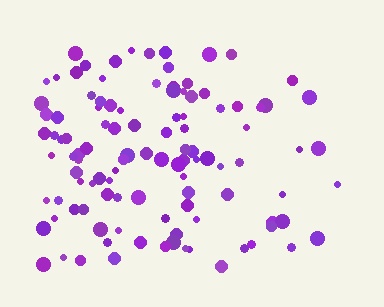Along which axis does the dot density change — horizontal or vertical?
Horizontal.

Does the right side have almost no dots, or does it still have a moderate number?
Still a moderate number, just noticeably fewer than the left.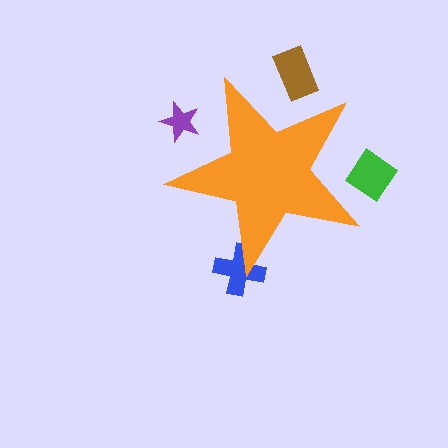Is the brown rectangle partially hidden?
Yes, the brown rectangle is partially hidden behind the orange star.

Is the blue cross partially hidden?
Yes, the blue cross is partially hidden behind the orange star.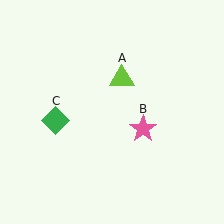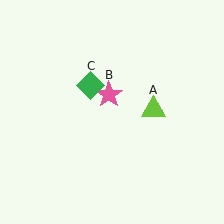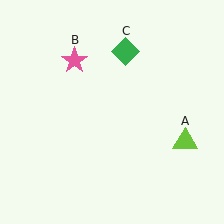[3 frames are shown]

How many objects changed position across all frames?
3 objects changed position: lime triangle (object A), pink star (object B), green diamond (object C).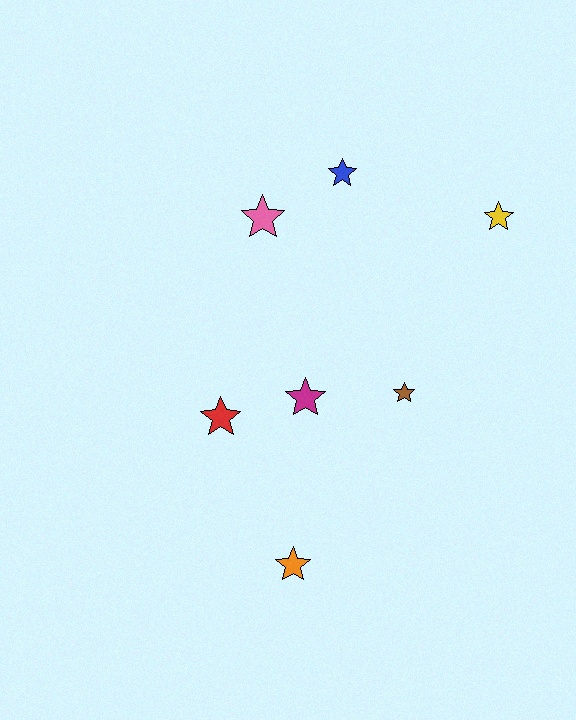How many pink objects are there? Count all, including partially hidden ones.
There is 1 pink object.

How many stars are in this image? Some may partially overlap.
There are 7 stars.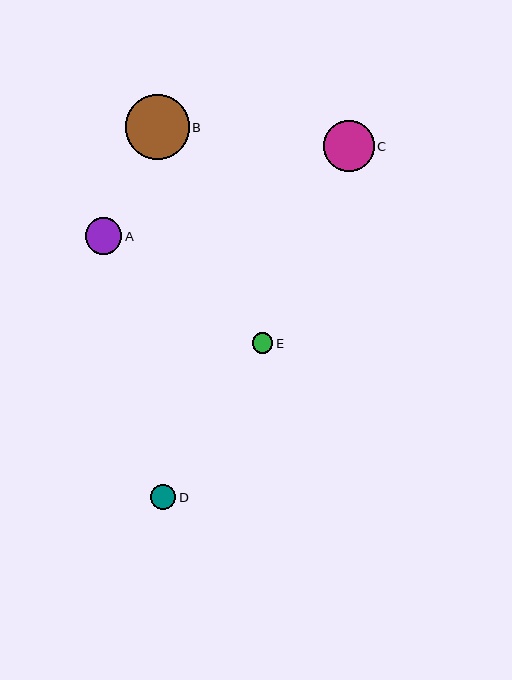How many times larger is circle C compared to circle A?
Circle C is approximately 1.4 times the size of circle A.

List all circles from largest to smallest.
From largest to smallest: B, C, A, D, E.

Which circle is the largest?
Circle B is the largest with a size of approximately 64 pixels.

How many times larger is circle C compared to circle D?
Circle C is approximately 2.0 times the size of circle D.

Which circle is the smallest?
Circle E is the smallest with a size of approximately 21 pixels.